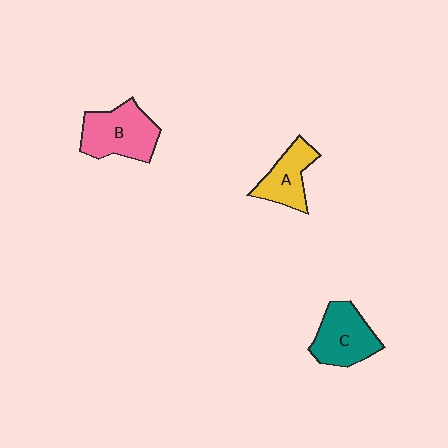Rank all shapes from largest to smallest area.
From largest to smallest: B (pink), C (teal), A (yellow).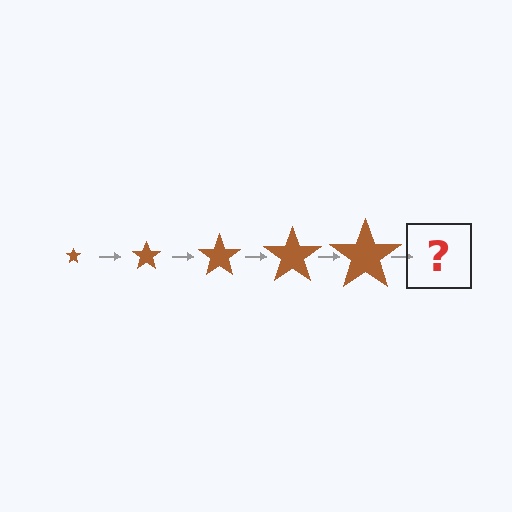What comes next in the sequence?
The next element should be a brown star, larger than the previous one.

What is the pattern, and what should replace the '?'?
The pattern is that the star gets progressively larger each step. The '?' should be a brown star, larger than the previous one.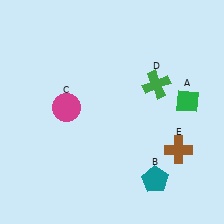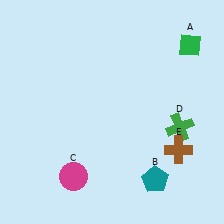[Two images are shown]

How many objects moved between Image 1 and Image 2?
3 objects moved between the two images.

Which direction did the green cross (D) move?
The green cross (D) moved down.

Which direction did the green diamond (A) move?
The green diamond (A) moved up.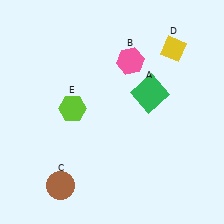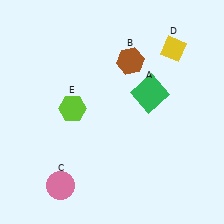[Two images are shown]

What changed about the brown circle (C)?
In Image 1, C is brown. In Image 2, it changed to pink.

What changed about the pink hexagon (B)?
In Image 1, B is pink. In Image 2, it changed to brown.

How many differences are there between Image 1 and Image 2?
There are 2 differences between the two images.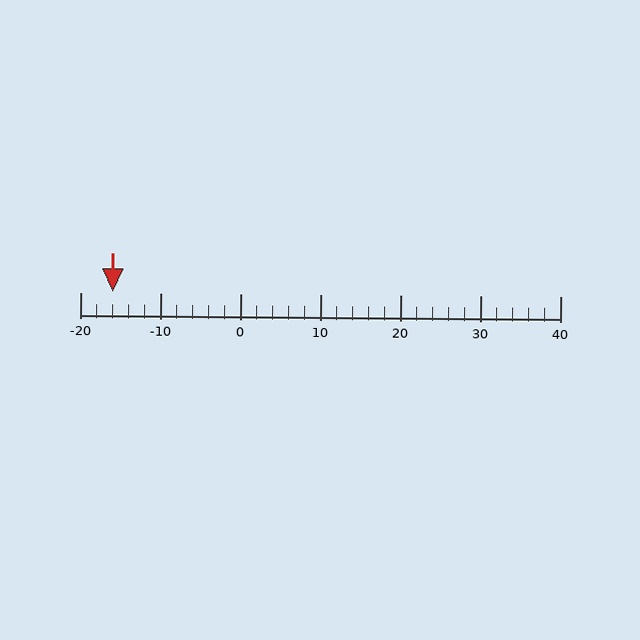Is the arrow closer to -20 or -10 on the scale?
The arrow is closer to -20.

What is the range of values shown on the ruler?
The ruler shows values from -20 to 40.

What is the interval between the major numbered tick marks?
The major tick marks are spaced 10 units apart.